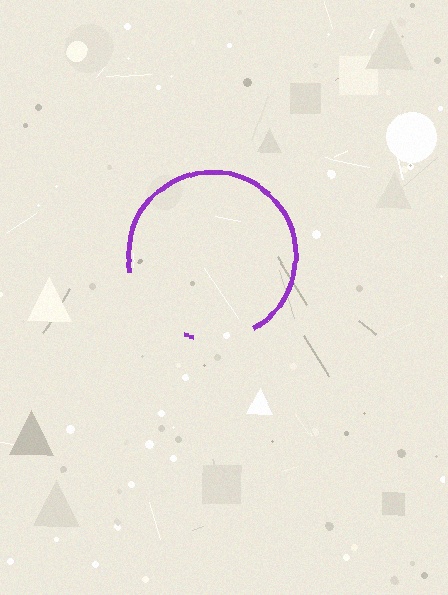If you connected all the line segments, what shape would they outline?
They would outline a circle.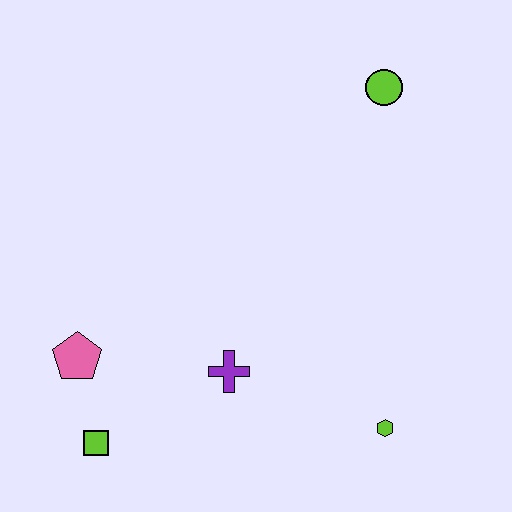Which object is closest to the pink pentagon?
The lime square is closest to the pink pentagon.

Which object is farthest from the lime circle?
The lime square is farthest from the lime circle.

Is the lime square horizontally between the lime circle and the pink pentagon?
Yes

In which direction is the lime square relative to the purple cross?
The lime square is to the left of the purple cross.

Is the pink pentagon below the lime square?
No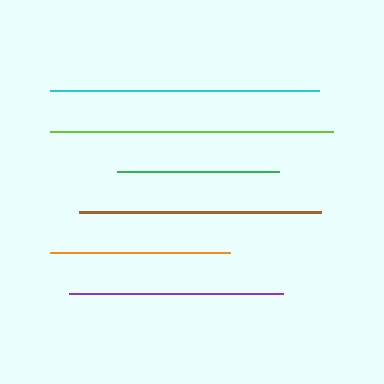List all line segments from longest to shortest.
From longest to shortest: lime, cyan, brown, purple, orange, green.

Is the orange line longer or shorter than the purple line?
The purple line is longer than the orange line.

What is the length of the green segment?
The green segment is approximately 162 pixels long.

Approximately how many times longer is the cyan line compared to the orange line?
The cyan line is approximately 1.5 times the length of the orange line.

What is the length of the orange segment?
The orange segment is approximately 180 pixels long.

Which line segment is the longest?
The lime line is the longest at approximately 283 pixels.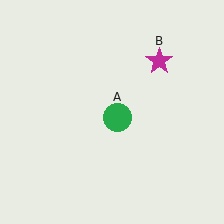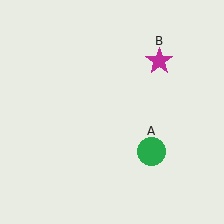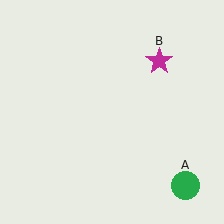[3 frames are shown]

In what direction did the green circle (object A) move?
The green circle (object A) moved down and to the right.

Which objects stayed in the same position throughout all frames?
Magenta star (object B) remained stationary.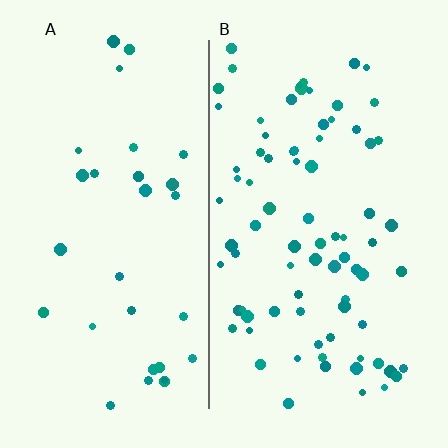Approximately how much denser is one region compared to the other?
Approximately 2.6× — region B over region A.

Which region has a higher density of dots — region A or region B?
B (the right).